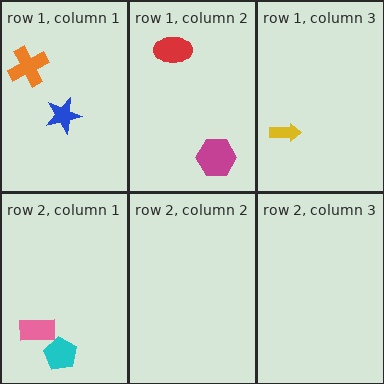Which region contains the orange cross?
The row 1, column 1 region.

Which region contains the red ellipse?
The row 1, column 2 region.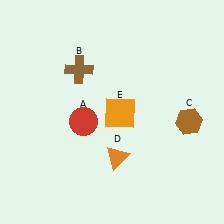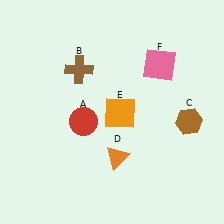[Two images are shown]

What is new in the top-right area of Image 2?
A pink square (F) was added in the top-right area of Image 2.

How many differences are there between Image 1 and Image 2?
There is 1 difference between the two images.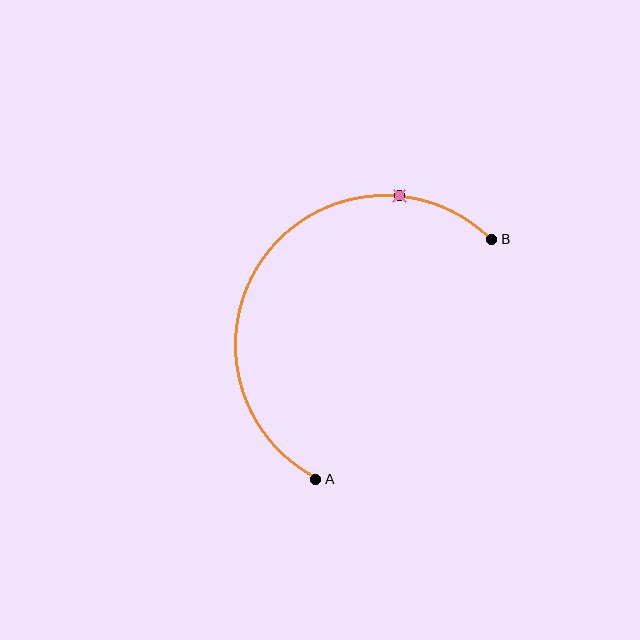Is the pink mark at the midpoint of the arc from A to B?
No. The pink mark lies on the arc but is closer to endpoint B. The arc midpoint would be at the point on the curve equidistant along the arc from both A and B.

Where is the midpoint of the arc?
The arc midpoint is the point on the curve farthest from the straight line joining A and B. It sits above and to the left of that line.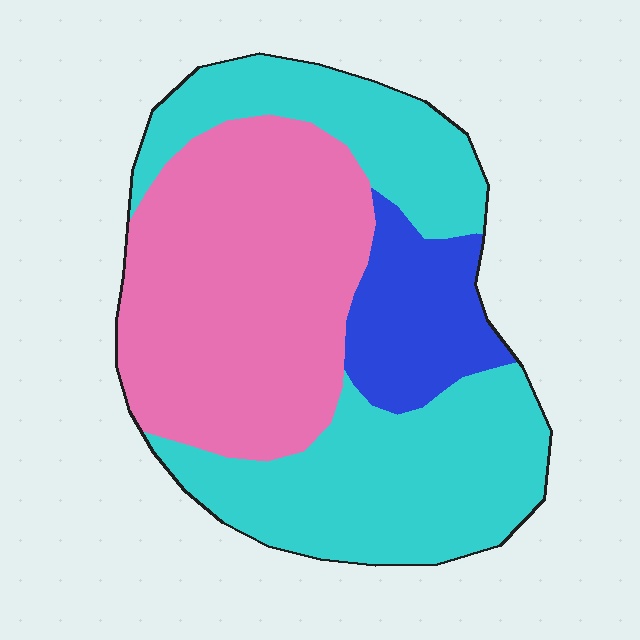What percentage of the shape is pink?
Pink takes up about two fifths (2/5) of the shape.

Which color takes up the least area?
Blue, at roughly 15%.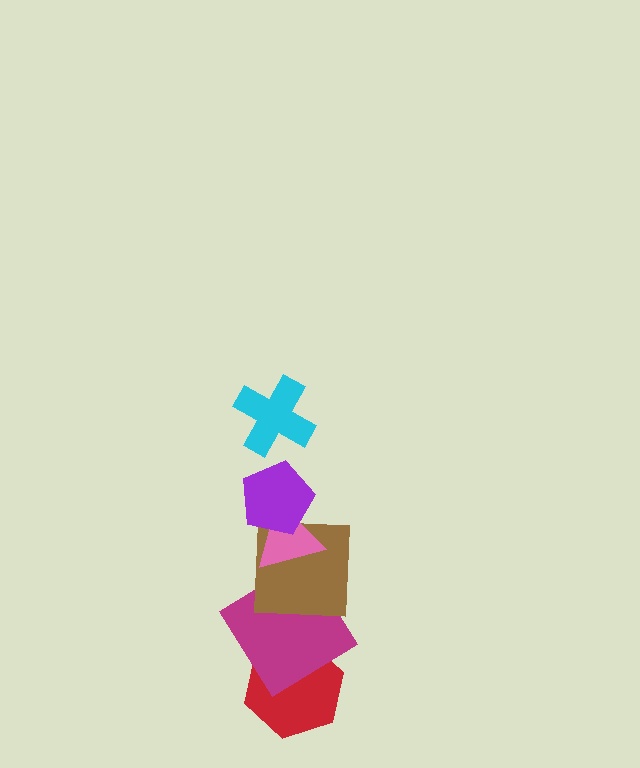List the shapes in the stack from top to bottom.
From top to bottom: the cyan cross, the purple pentagon, the pink triangle, the brown square, the magenta diamond, the red hexagon.